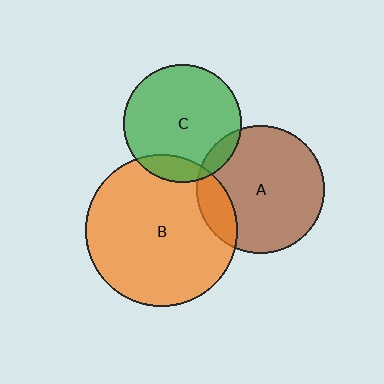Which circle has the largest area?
Circle B (orange).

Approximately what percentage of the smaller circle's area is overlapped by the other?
Approximately 15%.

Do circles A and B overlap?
Yes.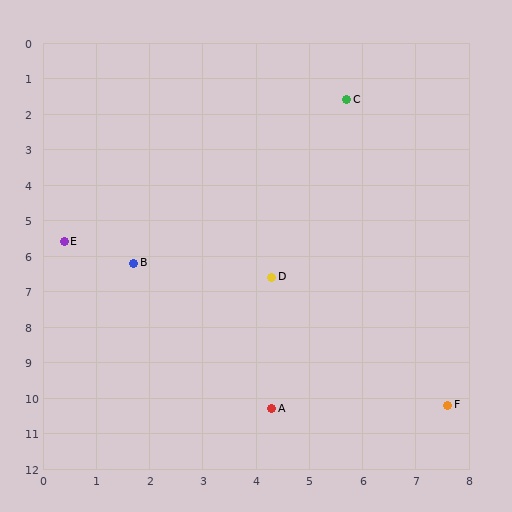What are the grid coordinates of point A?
Point A is at approximately (4.3, 10.3).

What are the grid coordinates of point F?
Point F is at approximately (7.6, 10.2).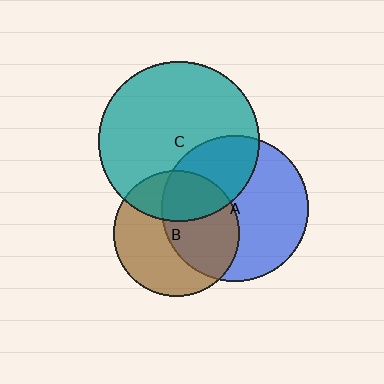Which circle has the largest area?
Circle C (teal).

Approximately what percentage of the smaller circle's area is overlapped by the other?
Approximately 50%.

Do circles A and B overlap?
Yes.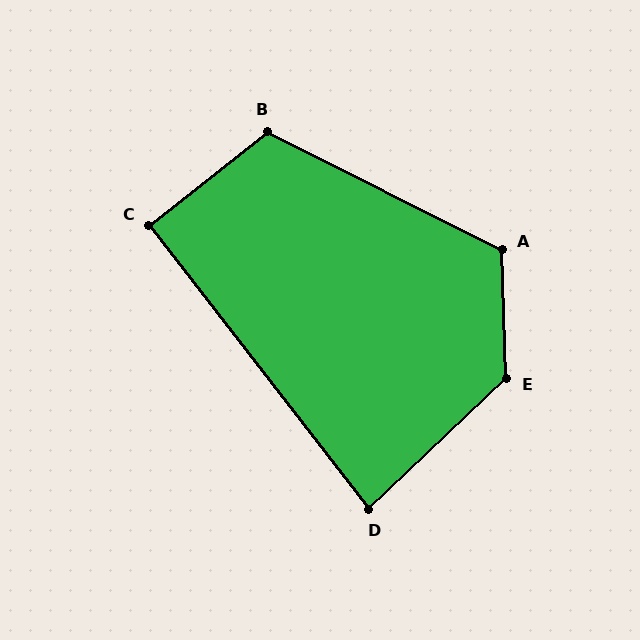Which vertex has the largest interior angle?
E, at approximately 132 degrees.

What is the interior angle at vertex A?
Approximately 119 degrees (obtuse).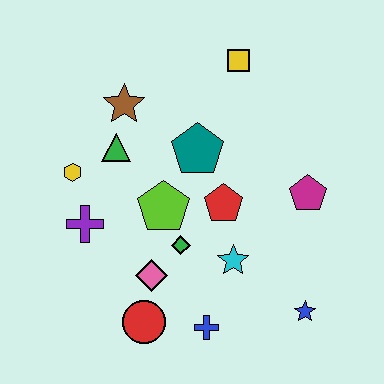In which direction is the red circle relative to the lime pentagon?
The red circle is below the lime pentagon.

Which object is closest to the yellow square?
The teal pentagon is closest to the yellow square.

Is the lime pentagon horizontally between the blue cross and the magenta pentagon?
No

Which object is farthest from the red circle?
The yellow square is farthest from the red circle.